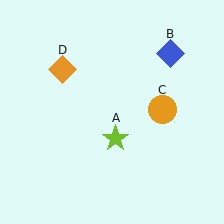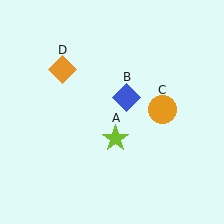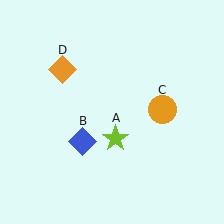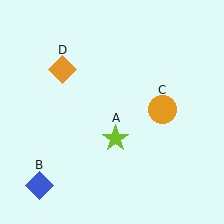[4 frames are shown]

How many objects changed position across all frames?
1 object changed position: blue diamond (object B).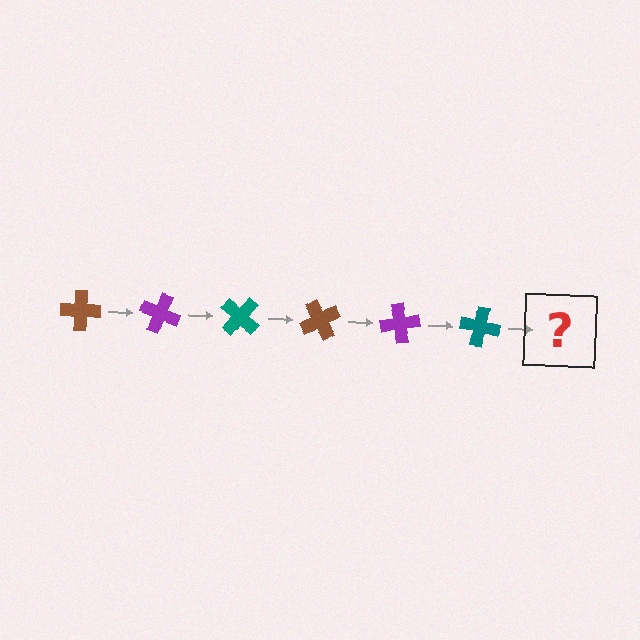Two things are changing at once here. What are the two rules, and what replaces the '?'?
The two rules are that it rotates 20 degrees each step and the color cycles through brown, purple, and teal. The '?' should be a brown cross, rotated 120 degrees from the start.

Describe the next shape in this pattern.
It should be a brown cross, rotated 120 degrees from the start.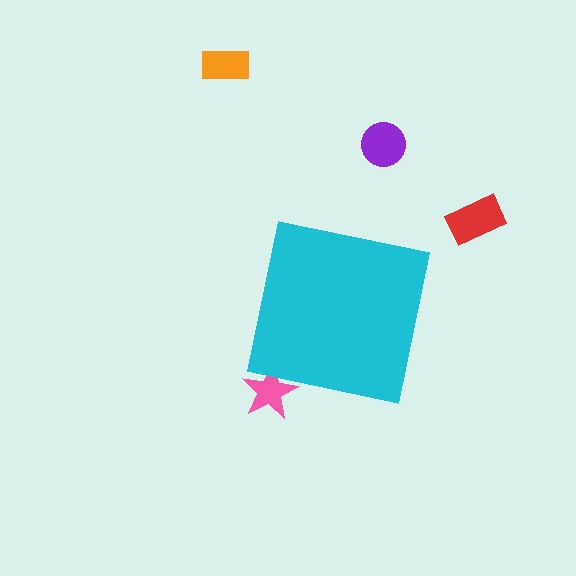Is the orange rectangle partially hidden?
No, the orange rectangle is fully visible.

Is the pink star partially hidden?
Yes, the pink star is partially hidden behind the cyan square.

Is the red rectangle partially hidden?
No, the red rectangle is fully visible.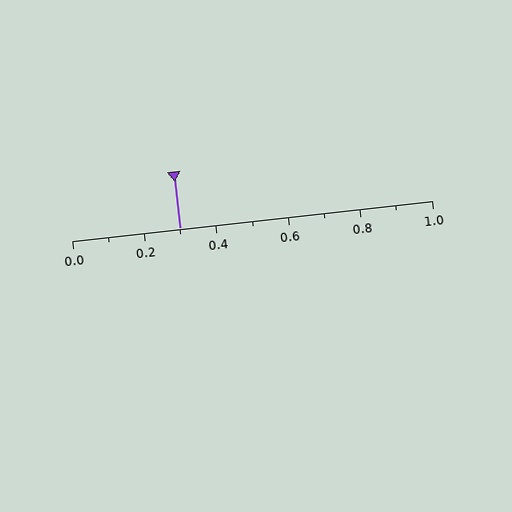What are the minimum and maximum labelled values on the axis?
The axis runs from 0.0 to 1.0.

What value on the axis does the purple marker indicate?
The marker indicates approximately 0.3.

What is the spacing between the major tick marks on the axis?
The major ticks are spaced 0.2 apart.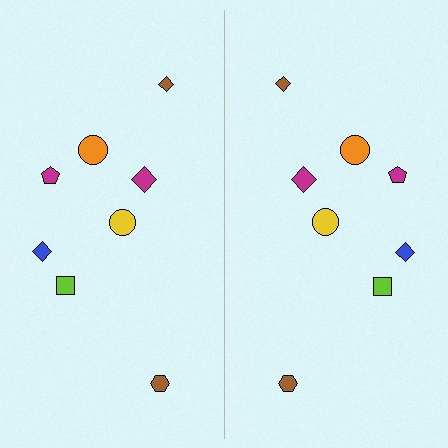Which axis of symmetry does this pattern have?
The pattern has a vertical axis of symmetry running through the center of the image.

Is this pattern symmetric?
Yes, this pattern has bilateral (reflection) symmetry.